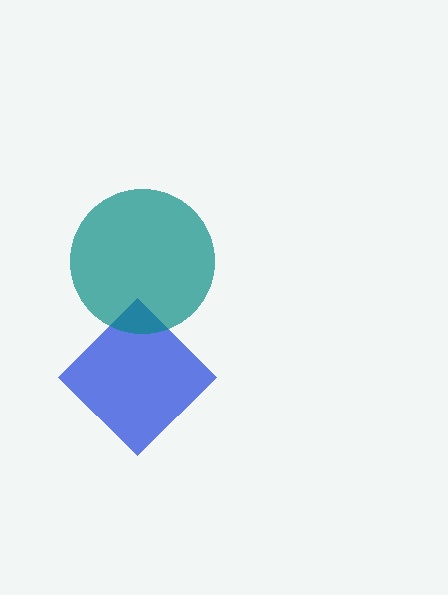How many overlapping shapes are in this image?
There are 2 overlapping shapes in the image.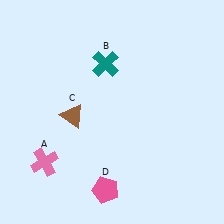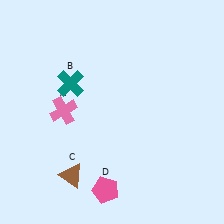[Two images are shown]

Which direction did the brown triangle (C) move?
The brown triangle (C) moved down.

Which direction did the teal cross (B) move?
The teal cross (B) moved left.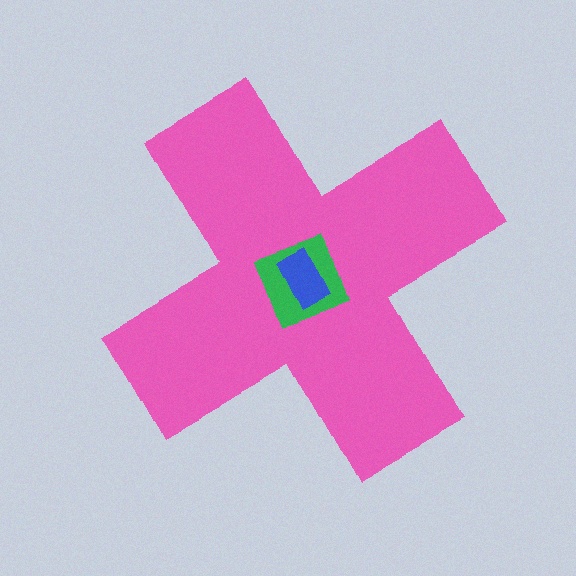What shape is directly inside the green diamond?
The blue rectangle.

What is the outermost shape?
The pink cross.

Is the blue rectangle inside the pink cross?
Yes.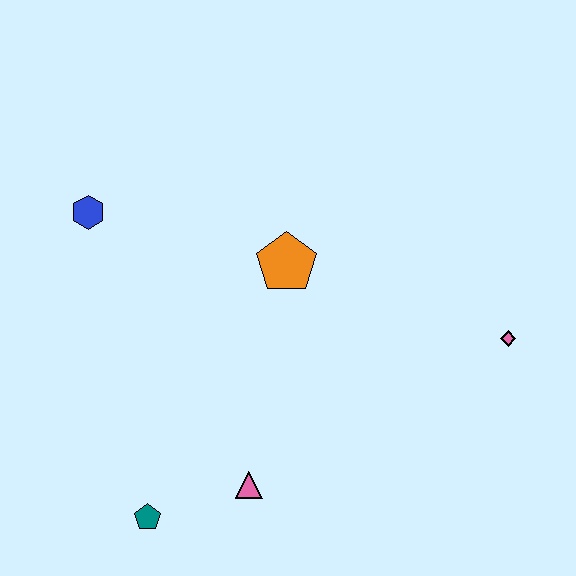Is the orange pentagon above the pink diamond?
Yes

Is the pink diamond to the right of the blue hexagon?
Yes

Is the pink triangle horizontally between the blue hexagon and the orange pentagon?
Yes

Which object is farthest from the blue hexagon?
The pink diamond is farthest from the blue hexagon.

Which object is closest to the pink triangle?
The teal pentagon is closest to the pink triangle.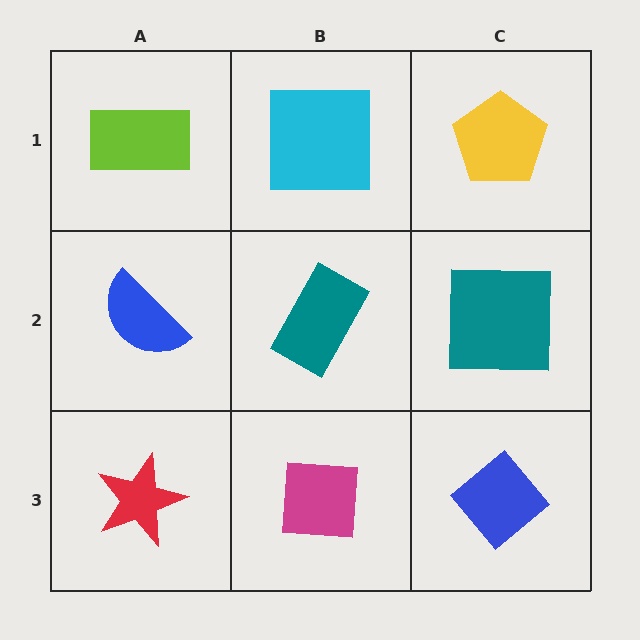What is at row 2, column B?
A teal rectangle.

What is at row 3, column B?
A magenta square.